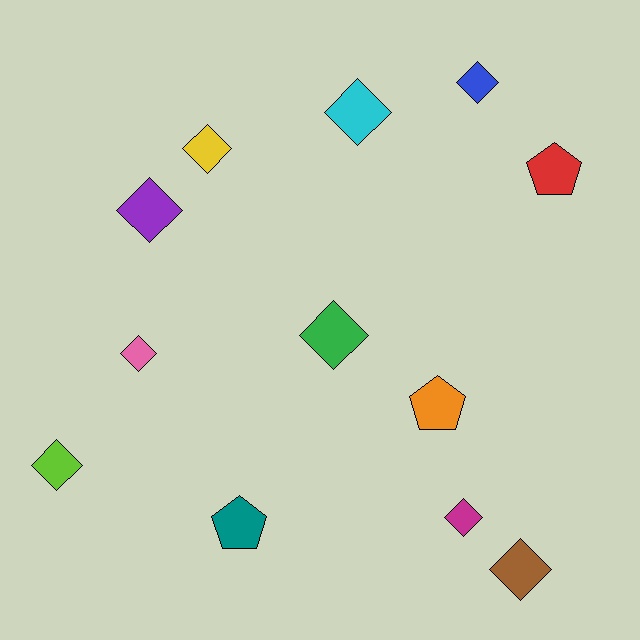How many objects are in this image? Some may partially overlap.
There are 12 objects.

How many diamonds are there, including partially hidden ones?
There are 9 diamonds.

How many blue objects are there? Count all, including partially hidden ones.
There is 1 blue object.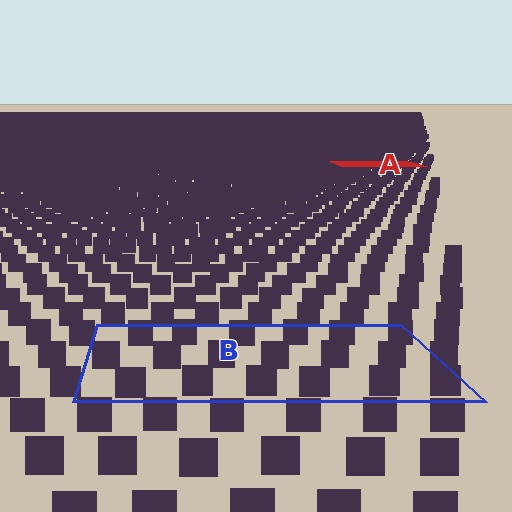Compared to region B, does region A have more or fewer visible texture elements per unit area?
Region A has more texture elements per unit area — they are packed more densely because it is farther away.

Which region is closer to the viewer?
Region B is closer. The texture elements there are larger and more spread out.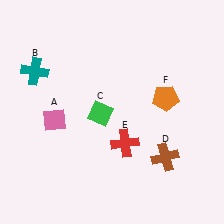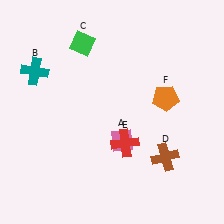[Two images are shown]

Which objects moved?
The objects that moved are: the pink diamond (A), the green diamond (C).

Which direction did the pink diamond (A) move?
The pink diamond (A) moved right.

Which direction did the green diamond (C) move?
The green diamond (C) moved up.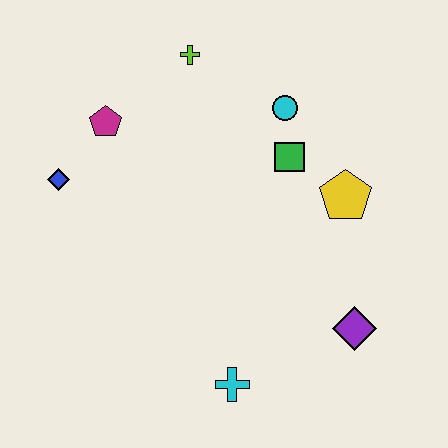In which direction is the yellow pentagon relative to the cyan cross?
The yellow pentagon is above the cyan cross.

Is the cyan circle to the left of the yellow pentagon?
Yes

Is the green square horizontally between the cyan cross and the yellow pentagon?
Yes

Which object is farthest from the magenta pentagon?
The purple diamond is farthest from the magenta pentagon.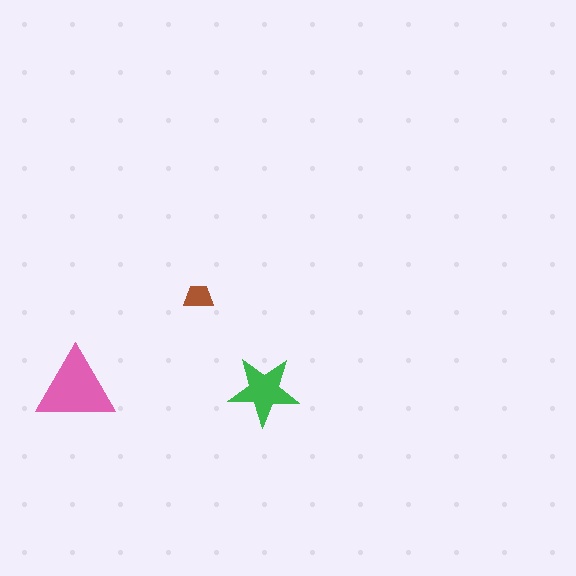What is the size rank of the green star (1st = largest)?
2nd.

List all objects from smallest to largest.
The brown trapezoid, the green star, the pink triangle.